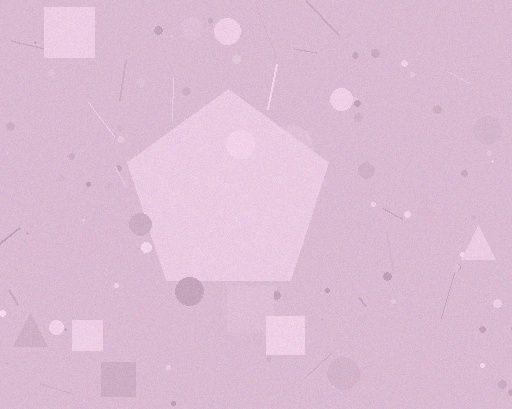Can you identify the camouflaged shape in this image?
The camouflaged shape is a pentagon.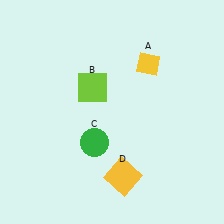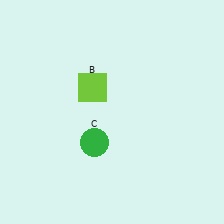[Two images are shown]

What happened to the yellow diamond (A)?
The yellow diamond (A) was removed in Image 2. It was in the top-right area of Image 1.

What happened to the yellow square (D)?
The yellow square (D) was removed in Image 2. It was in the bottom-right area of Image 1.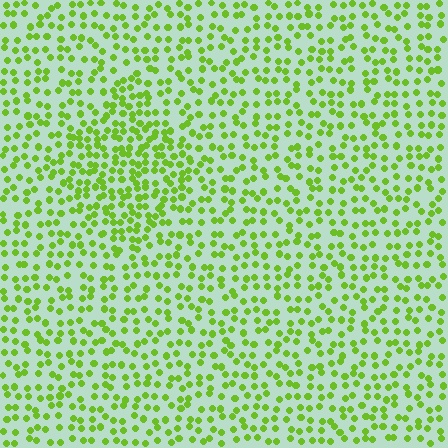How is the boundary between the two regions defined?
The boundary is defined by a change in element density (approximately 1.7x ratio). All elements are the same color, size, and shape.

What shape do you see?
I see a diamond.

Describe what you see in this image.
The image contains small lime elements arranged at two different densities. A diamond-shaped region is visible where the elements are more densely packed than the surrounding area.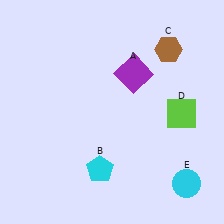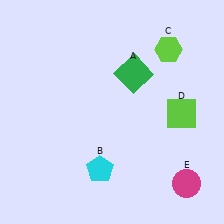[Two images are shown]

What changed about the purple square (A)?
In Image 1, A is purple. In Image 2, it changed to green.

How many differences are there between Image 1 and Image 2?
There are 3 differences between the two images.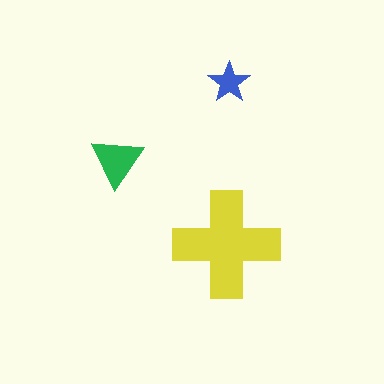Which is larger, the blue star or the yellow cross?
The yellow cross.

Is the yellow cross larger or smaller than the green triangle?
Larger.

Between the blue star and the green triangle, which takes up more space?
The green triangle.